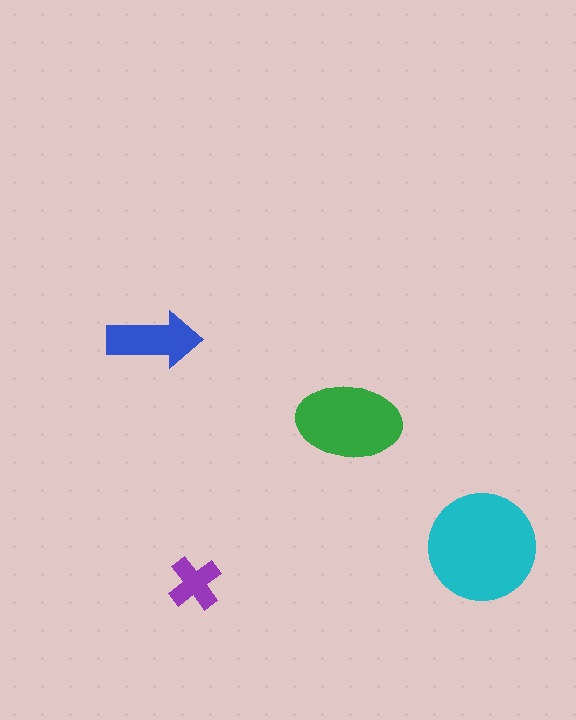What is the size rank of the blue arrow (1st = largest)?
3rd.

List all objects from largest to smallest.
The cyan circle, the green ellipse, the blue arrow, the purple cross.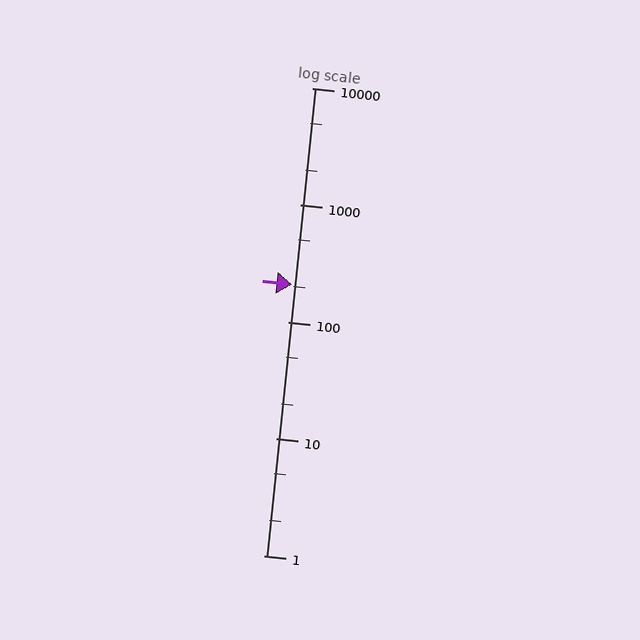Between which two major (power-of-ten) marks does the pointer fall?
The pointer is between 100 and 1000.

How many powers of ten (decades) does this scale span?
The scale spans 4 decades, from 1 to 10000.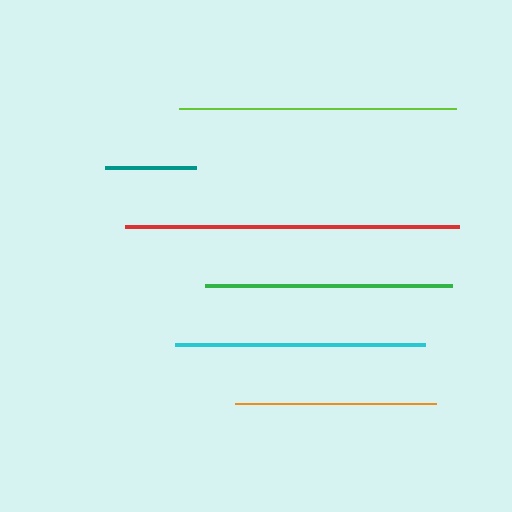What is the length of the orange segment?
The orange segment is approximately 201 pixels long.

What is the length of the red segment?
The red segment is approximately 334 pixels long.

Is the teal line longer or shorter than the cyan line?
The cyan line is longer than the teal line.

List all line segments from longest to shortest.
From longest to shortest: red, lime, cyan, green, orange, teal.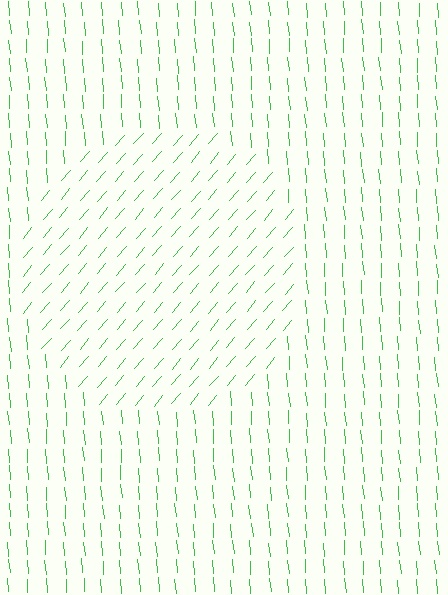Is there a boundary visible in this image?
Yes, there is a texture boundary formed by a change in line orientation.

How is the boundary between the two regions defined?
The boundary is defined purely by a change in line orientation (approximately 45 degrees difference). All lines are the same color and thickness.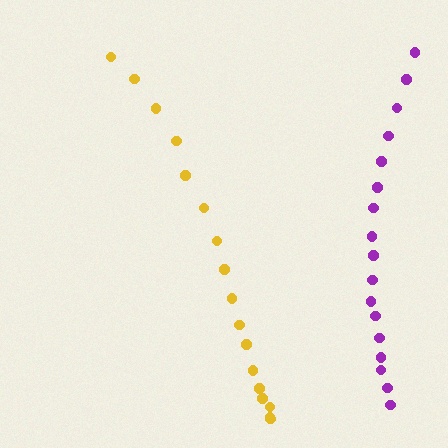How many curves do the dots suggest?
There are 2 distinct paths.